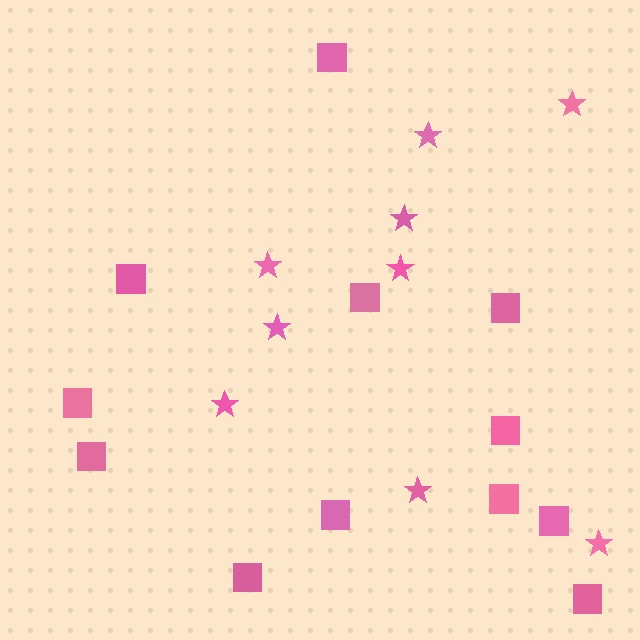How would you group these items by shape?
There are 2 groups: one group of stars (9) and one group of squares (12).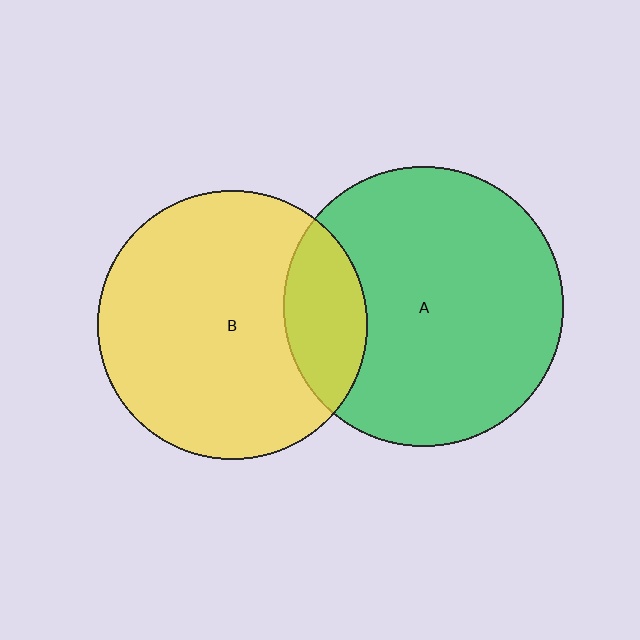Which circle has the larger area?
Circle A (green).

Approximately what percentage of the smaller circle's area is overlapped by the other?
Approximately 20%.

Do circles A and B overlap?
Yes.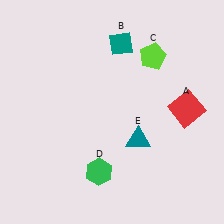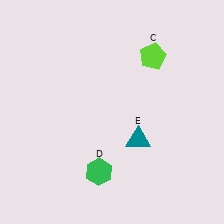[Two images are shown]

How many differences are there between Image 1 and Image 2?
There are 2 differences between the two images.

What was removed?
The red square (A), the teal diamond (B) were removed in Image 2.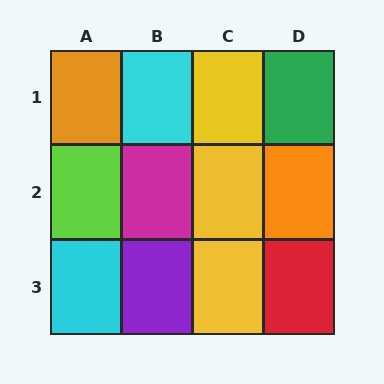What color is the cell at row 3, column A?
Cyan.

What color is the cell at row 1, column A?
Orange.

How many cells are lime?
1 cell is lime.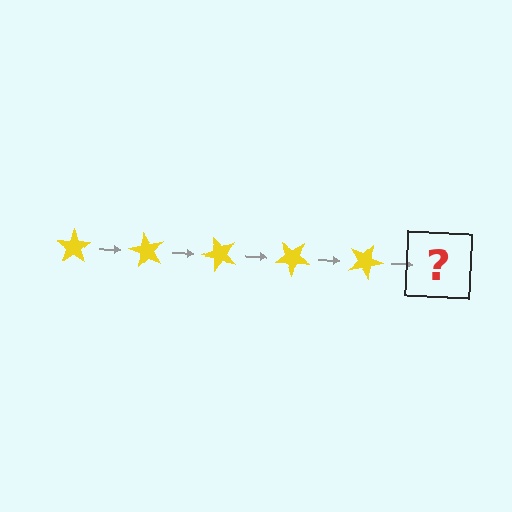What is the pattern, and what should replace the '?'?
The pattern is that the star rotates 60 degrees each step. The '?' should be a yellow star rotated 300 degrees.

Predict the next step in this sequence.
The next step is a yellow star rotated 300 degrees.